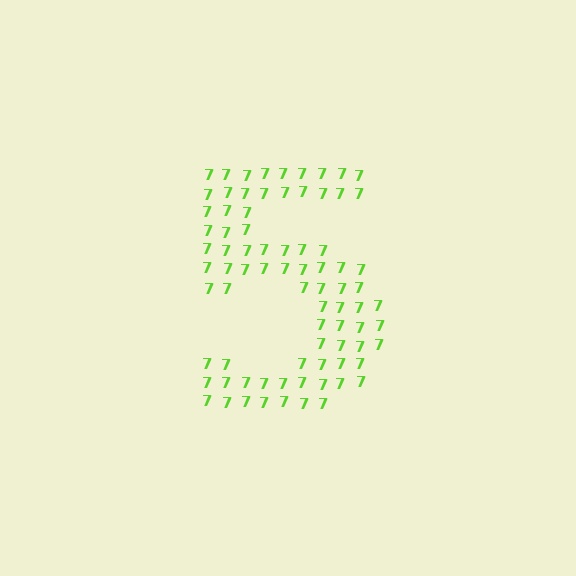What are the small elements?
The small elements are digit 7's.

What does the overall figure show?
The overall figure shows the digit 5.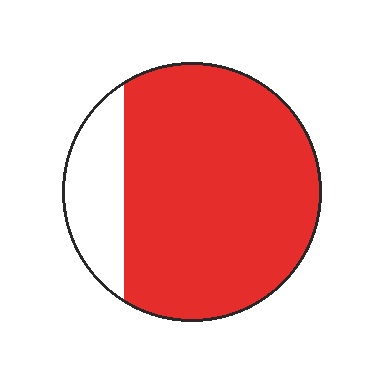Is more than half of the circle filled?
Yes.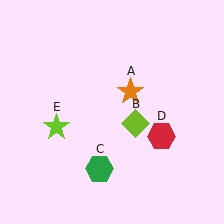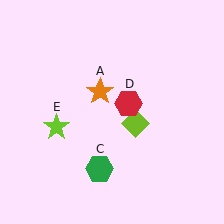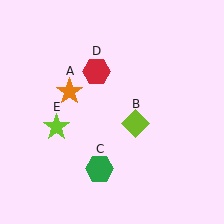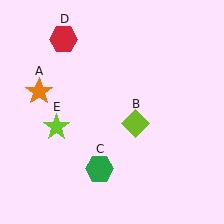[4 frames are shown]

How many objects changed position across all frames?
2 objects changed position: orange star (object A), red hexagon (object D).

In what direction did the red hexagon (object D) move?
The red hexagon (object D) moved up and to the left.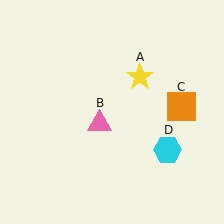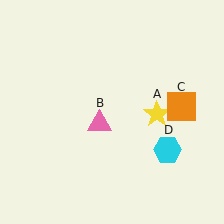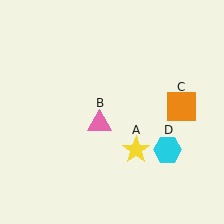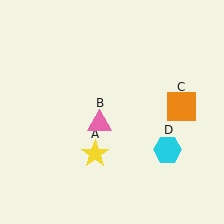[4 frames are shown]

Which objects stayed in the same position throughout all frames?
Pink triangle (object B) and orange square (object C) and cyan hexagon (object D) remained stationary.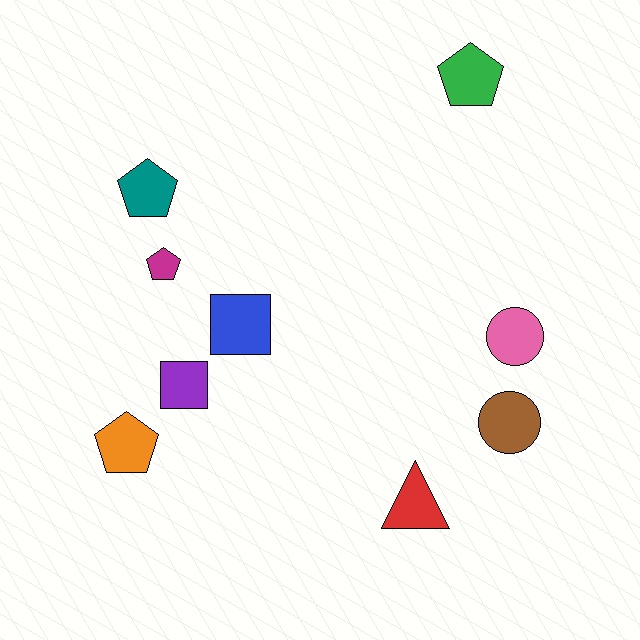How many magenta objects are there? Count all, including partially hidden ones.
There is 1 magenta object.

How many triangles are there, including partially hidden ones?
There is 1 triangle.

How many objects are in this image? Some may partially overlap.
There are 9 objects.